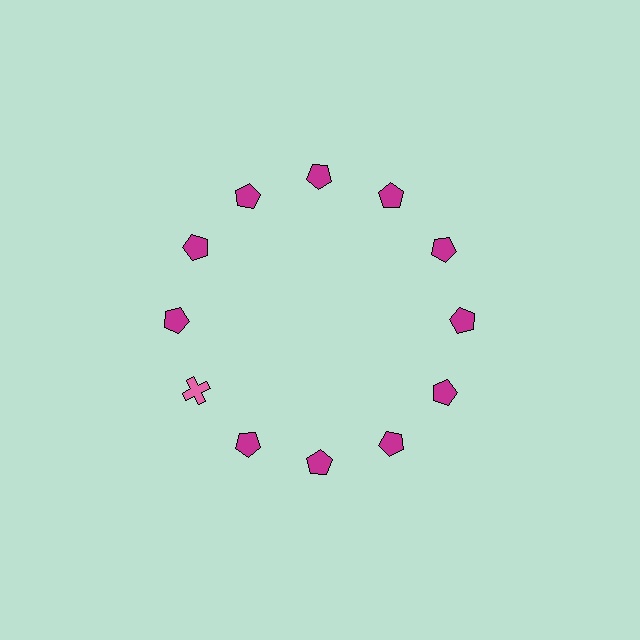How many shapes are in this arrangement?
There are 12 shapes arranged in a ring pattern.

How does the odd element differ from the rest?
It differs in both color (pink instead of magenta) and shape (cross instead of pentagon).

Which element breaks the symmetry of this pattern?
The pink cross at roughly the 8 o'clock position breaks the symmetry. All other shapes are magenta pentagons.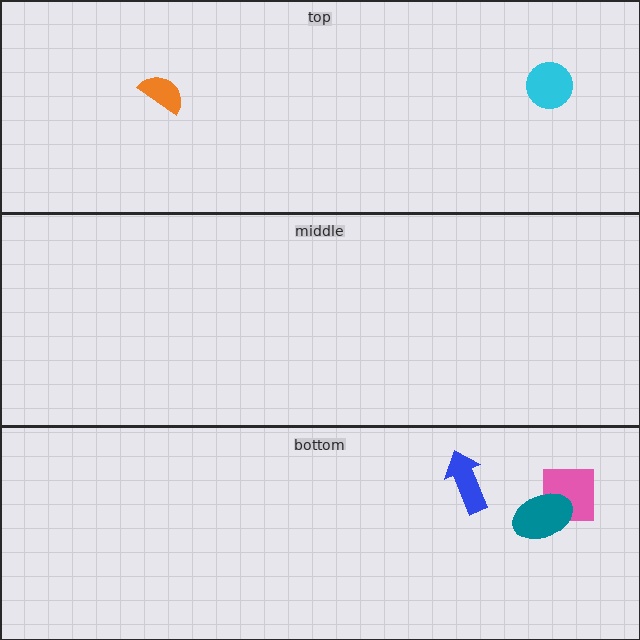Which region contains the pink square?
The bottom region.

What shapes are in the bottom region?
The pink square, the blue arrow, the teal ellipse.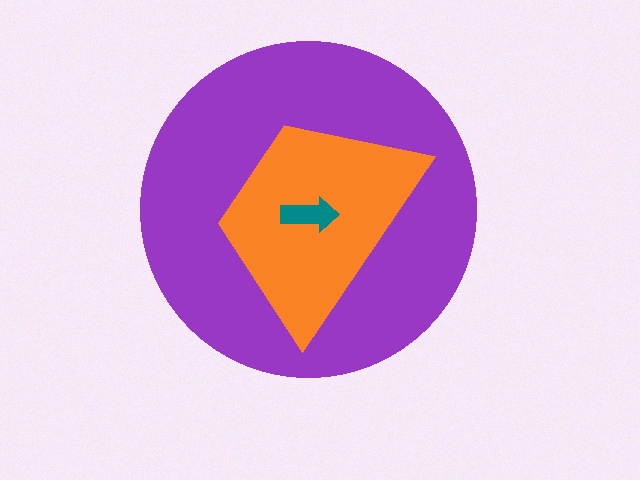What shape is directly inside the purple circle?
The orange trapezoid.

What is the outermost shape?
The purple circle.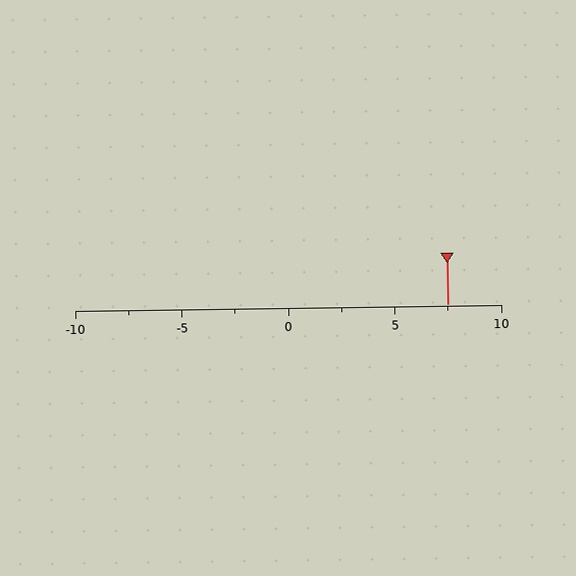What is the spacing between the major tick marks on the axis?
The major ticks are spaced 5 apart.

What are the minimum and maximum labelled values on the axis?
The axis runs from -10 to 10.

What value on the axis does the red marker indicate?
The marker indicates approximately 7.5.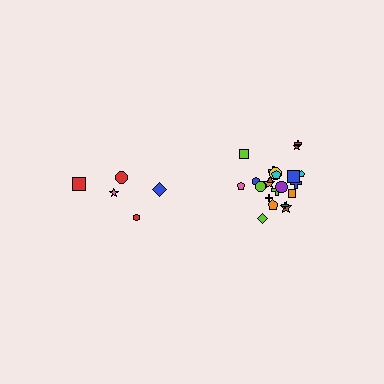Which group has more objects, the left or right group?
The right group.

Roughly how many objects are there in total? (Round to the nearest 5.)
Roughly 25 objects in total.